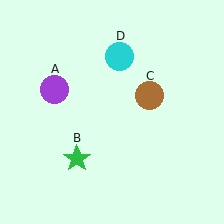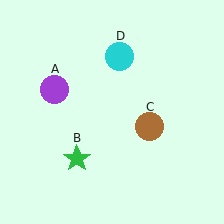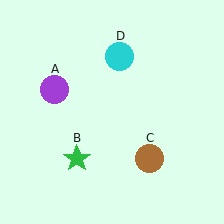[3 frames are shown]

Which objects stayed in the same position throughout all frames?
Purple circle (object A) and green star (object B) and cyan circle (object D) remained stationary.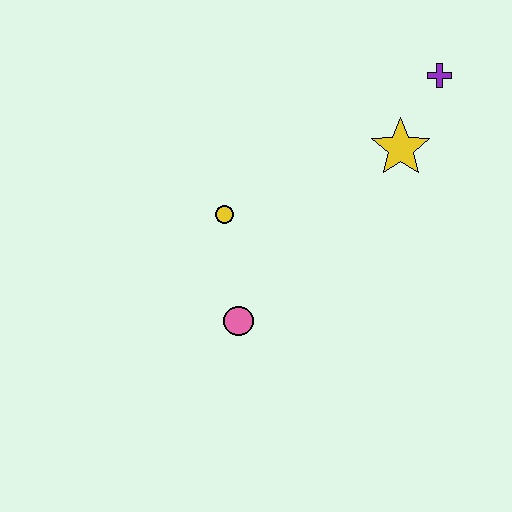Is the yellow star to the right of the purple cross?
No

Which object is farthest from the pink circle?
The purple cross is farthest from the pink circle.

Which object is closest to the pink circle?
The yellow circle is closest to the pink circle.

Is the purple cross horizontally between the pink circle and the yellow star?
No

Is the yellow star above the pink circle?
Yes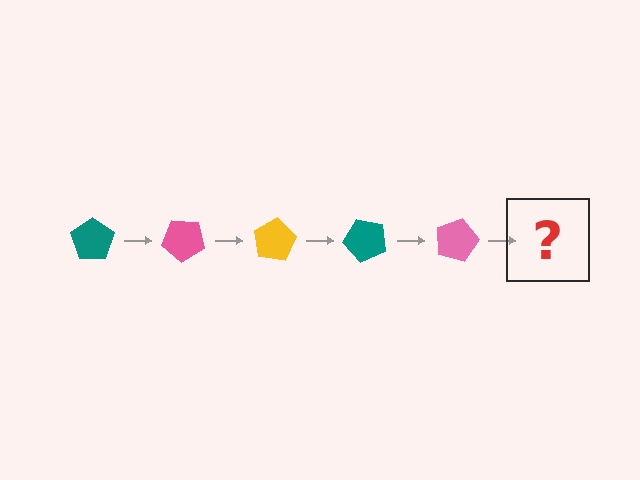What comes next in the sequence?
The next element should be a yellow pentagon, rotated 200 degrees from the start.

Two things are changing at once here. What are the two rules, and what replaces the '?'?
The two rules are that it rotates 40 degrees each step and the color cycles through teal, pink, and yellow. The '?' should be a yellow pentagon, rotated 200 degrees from the start.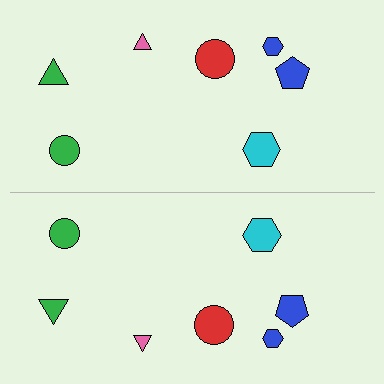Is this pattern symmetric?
Yes, this pattern has bilateral (reflection) symmetry.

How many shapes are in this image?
There are 14 shapes in this image.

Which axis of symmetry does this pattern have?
The pattern has a horizontal axis of symmetry running through the center of the image.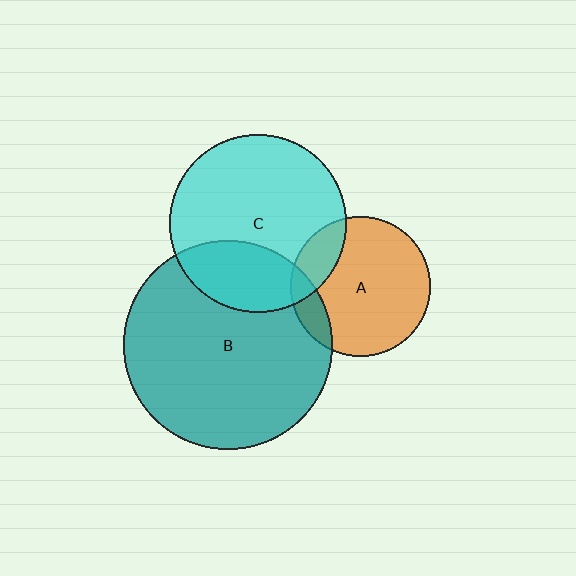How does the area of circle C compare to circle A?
Approximately 1.6 times.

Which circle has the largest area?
Circle B (teal).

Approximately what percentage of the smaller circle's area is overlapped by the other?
Approximately 30%.